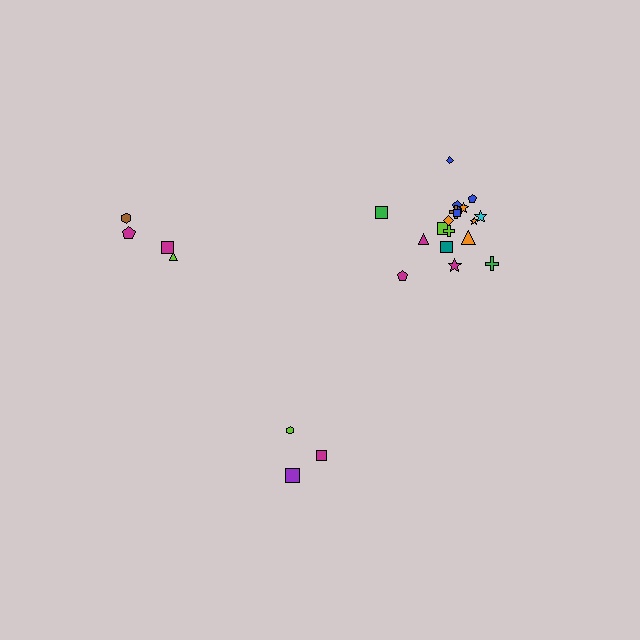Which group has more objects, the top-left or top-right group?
The top-right group.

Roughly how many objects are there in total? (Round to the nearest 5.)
Roughly 25 objects in total.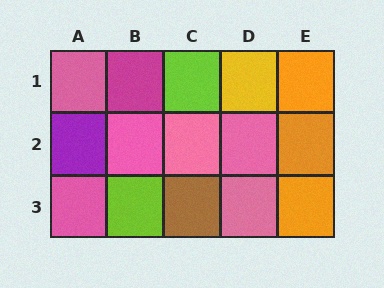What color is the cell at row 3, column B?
Lime.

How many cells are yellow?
1 cell is yellow.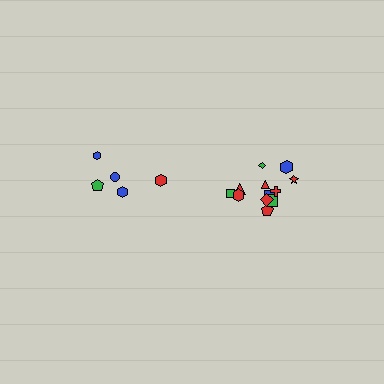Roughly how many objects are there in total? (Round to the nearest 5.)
Roughly 15 objects in total.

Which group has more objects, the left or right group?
The right group.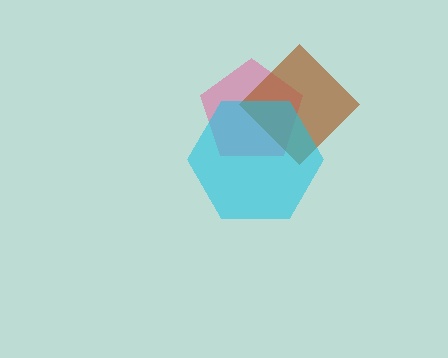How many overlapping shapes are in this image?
There are 3 overlapping shapes in the image.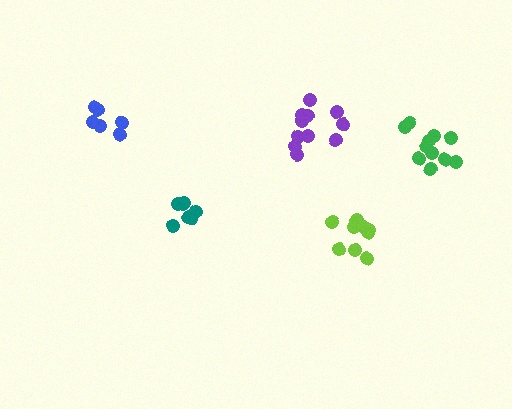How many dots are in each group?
Group 1: 11 dots, Group 2: 7 dots, Group 3: 11 dots, Group 4: 6 dots, Group 5: 9 dots (44 total).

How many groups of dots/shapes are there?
There are 5 groups.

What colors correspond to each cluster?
The clusters are colored: green, teal, purple, blue, lime.